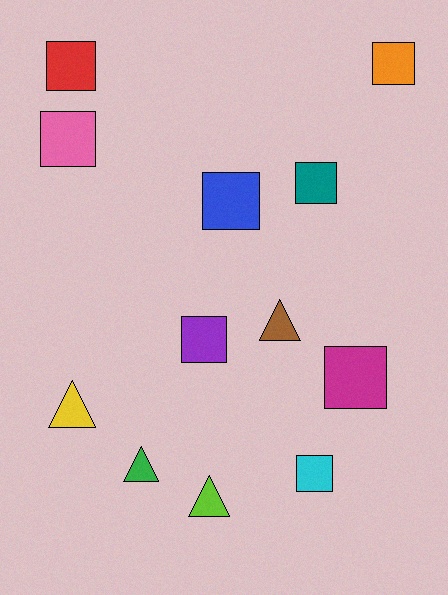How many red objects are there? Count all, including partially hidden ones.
There is 1 red object.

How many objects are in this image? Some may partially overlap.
There are 12 objects.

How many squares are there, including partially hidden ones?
There are 8 squares.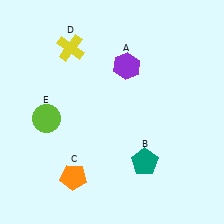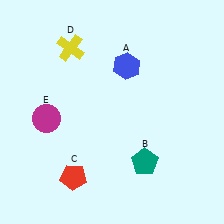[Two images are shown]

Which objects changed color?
A changed from purple to blue. C changed from orange to red. E changed from lime to magenta.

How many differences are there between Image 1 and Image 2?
There are 3 differences between the two images.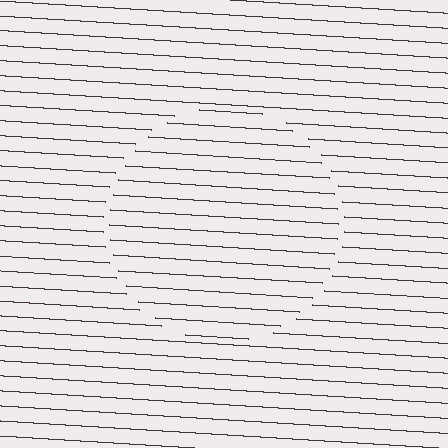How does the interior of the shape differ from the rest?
The interior of the shape contains the same grating, shifted by half a period — the contour is defined by the phase discontinuity where line-ends from the inner and outer gratings abut.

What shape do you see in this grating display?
An illusory circle. The interior of the shape contains the same grating, shifted by half a period — the contour is defined by the phase discontinuity where line-ends from the inner and outer gratings abut.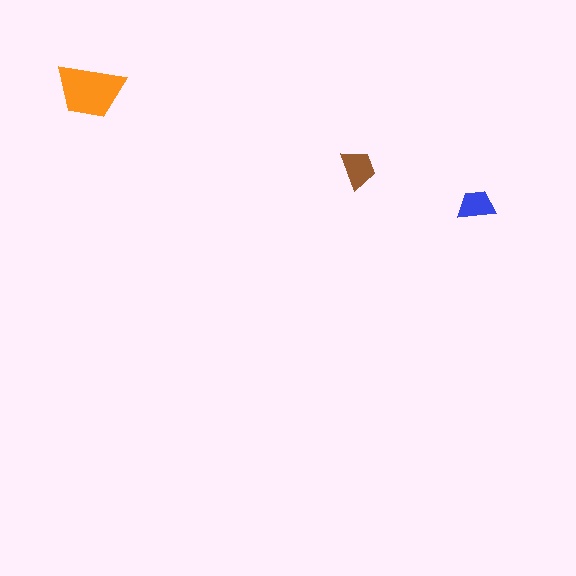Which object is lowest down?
The blue trapezoid is bottommost.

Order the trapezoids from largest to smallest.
the orange one, the brown one, the blue one.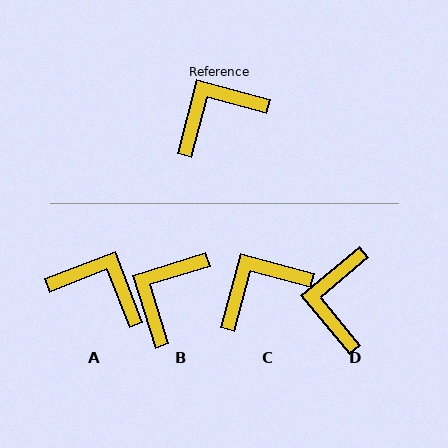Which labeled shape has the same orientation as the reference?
C.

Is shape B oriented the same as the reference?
No, it is off by about 32 degrees.